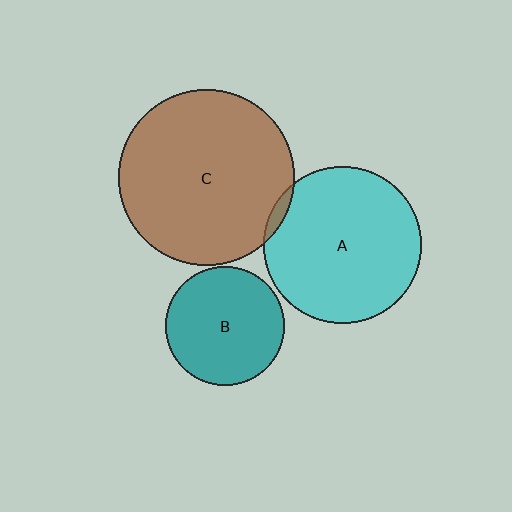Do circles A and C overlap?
Yes.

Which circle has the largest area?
Circle C (brown).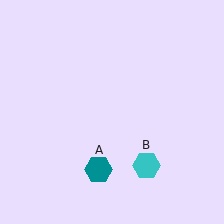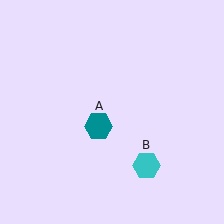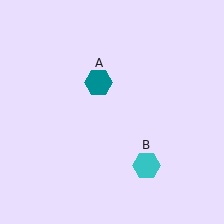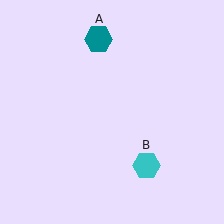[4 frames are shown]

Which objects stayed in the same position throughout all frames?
Cyan hexagon (object B) remained stationary.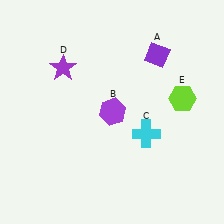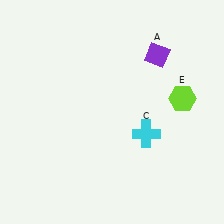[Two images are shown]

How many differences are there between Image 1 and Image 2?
There are 2 differences between the two images.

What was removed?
The purple star (D), the purple hexagon (B) were removed in Image 2.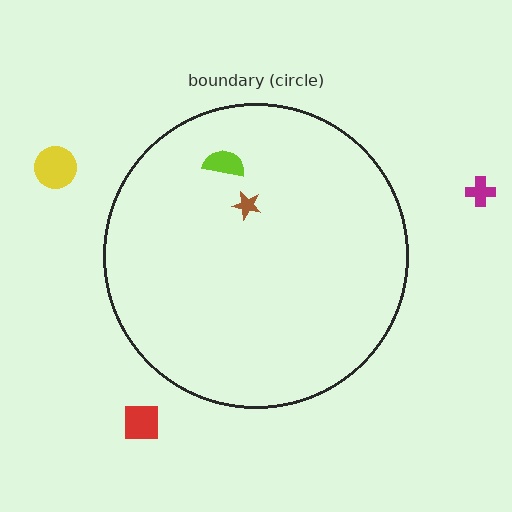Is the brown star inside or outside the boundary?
Inside.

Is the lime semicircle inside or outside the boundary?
Inside.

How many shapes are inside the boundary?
2 inside, 3 outside.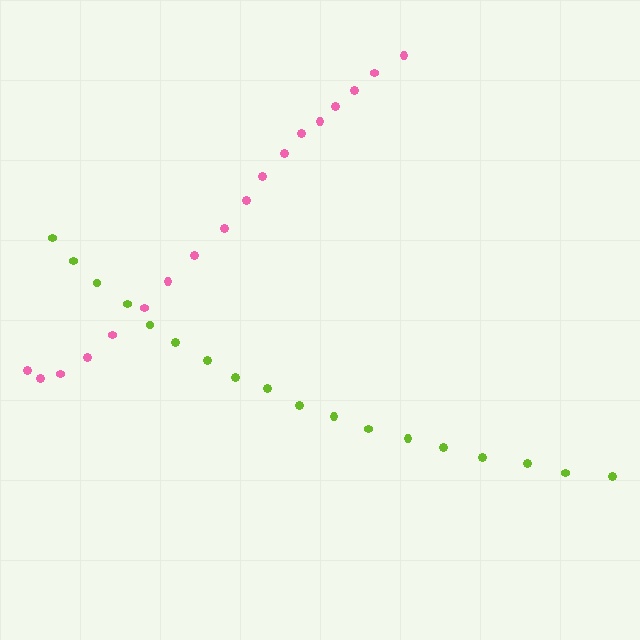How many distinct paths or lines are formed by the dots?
There are 2 distinct paths.